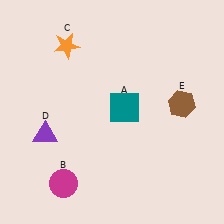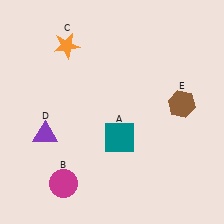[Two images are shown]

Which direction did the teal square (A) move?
The teal square (A) moved down.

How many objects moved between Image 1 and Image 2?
1 object moved between the two images.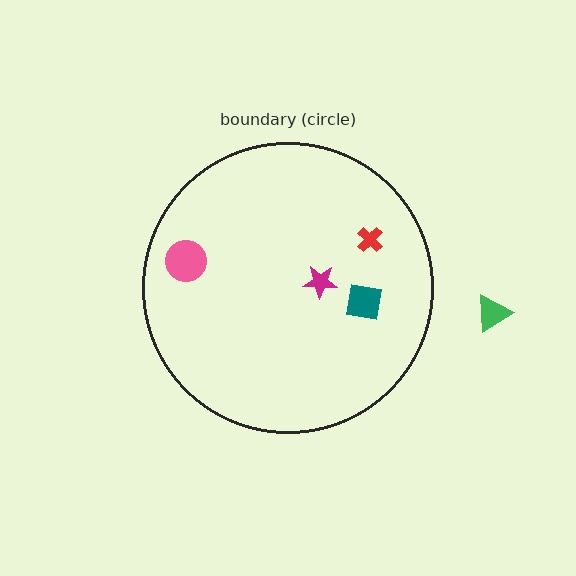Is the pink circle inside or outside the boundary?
Inside.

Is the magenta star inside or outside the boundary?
Inside.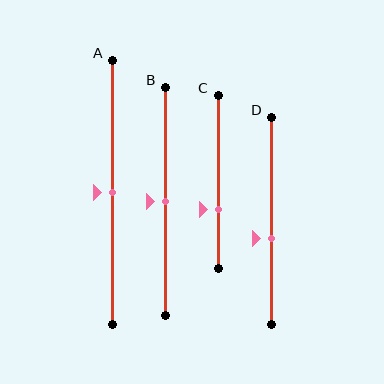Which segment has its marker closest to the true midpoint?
Segment A has its marker closest to the true midpoint.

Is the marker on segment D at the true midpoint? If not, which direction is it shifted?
No, the marker on segment D is shifted downward by about 9% of the segment length.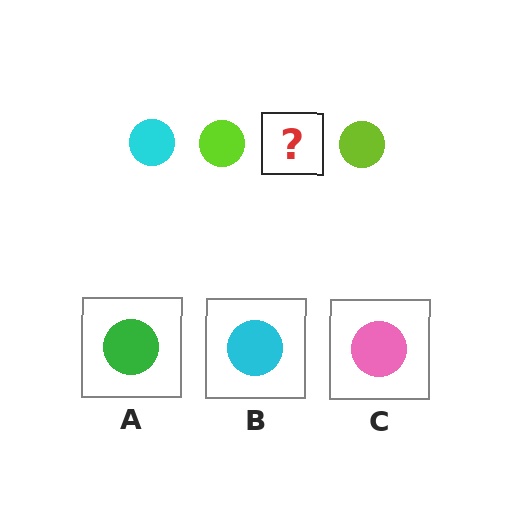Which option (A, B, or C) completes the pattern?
B.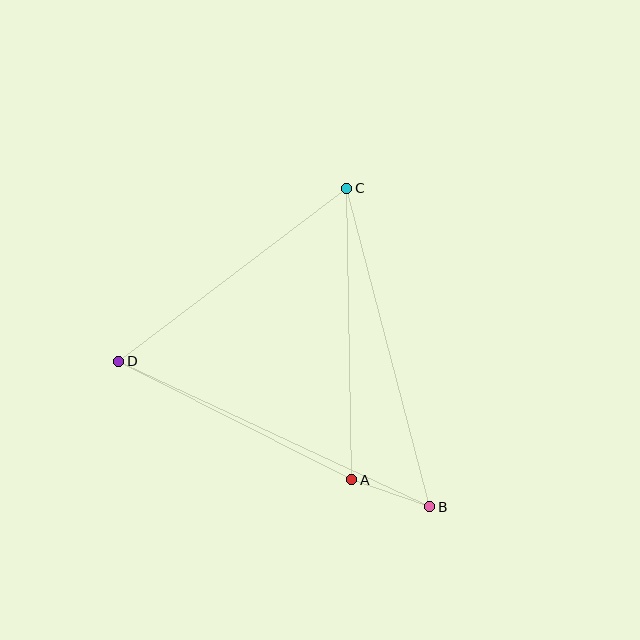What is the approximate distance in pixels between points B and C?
The distance between B and C is approximately 329 pixels.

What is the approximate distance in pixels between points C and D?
The distance between C and D is approximately 286 pixels.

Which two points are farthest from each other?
Points B and D are farthest from each other.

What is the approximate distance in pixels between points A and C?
The distance between A and C is approximately 292 pixels.